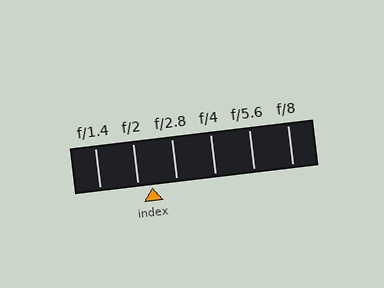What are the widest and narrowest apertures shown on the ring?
The widest aperture shown is f/1.4 and the narrowest is f/8.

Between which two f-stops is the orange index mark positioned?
The index mark is between f/2 and f/2.8.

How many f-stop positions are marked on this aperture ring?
There are 6 f-stop positions marked.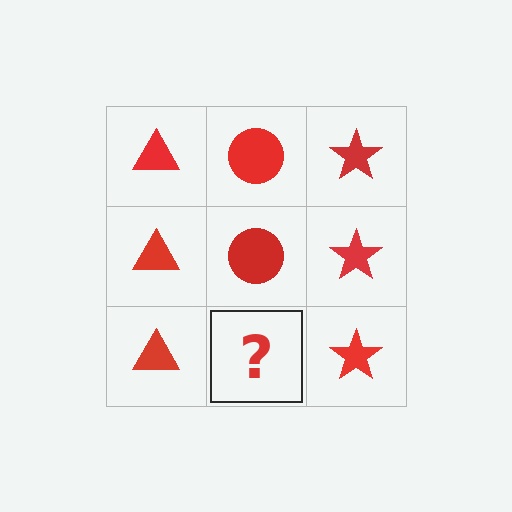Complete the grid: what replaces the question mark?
The question mark should be replaced with a red circle.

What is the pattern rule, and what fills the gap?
The rule is that each column has a consistent shape. The gap should be filled with a red circle.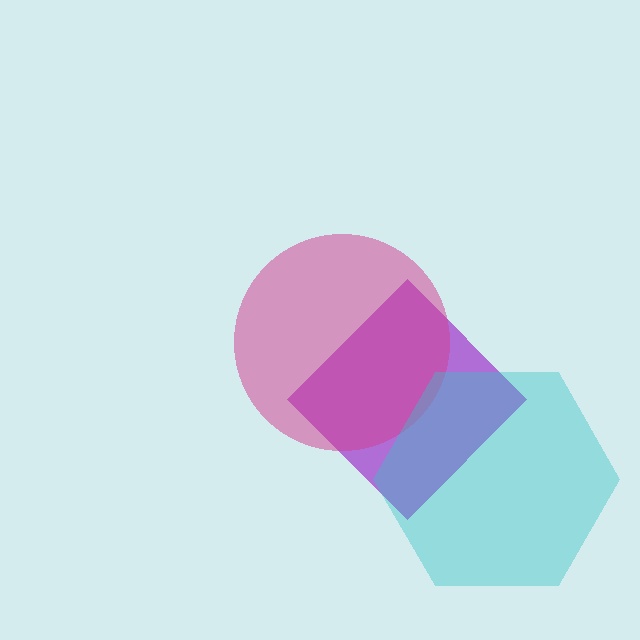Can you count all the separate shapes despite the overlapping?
Yes, there are 3 separate shapes.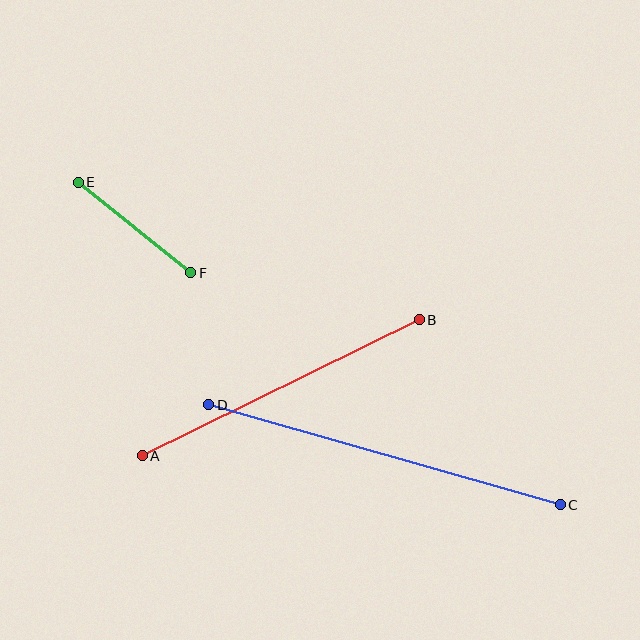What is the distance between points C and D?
The distance is approximately 365 pixels.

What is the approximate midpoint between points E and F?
The midpoint is at approximately (134, 228) pixels.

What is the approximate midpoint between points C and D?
The midpoint is at approximately (384, 455) pixels.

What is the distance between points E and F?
The distance is approximately 144 pixels.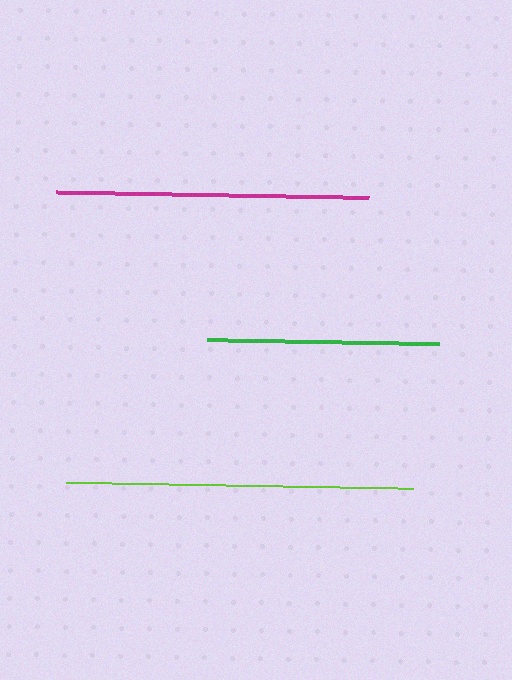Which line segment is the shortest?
The green line is the shortest at approximately 232 pixels.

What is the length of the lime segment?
The lime segment is approximately 347 pixels long.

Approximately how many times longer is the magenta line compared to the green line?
The magenta line is approximately 1.3 times the length of the green line.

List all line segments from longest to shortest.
From longest to shortest: lime, magenta, green.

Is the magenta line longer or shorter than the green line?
The magenta line is longer than the green line.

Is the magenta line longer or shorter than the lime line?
The lime line is longer than the magenta line.